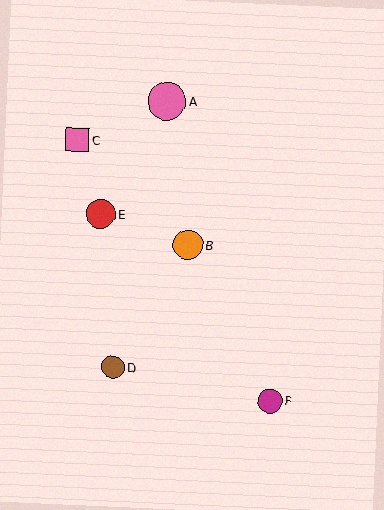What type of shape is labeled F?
Shape F is a magenta circle.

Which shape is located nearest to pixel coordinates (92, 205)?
The red circle (labeled E) at (100, 214) is nearest to that location.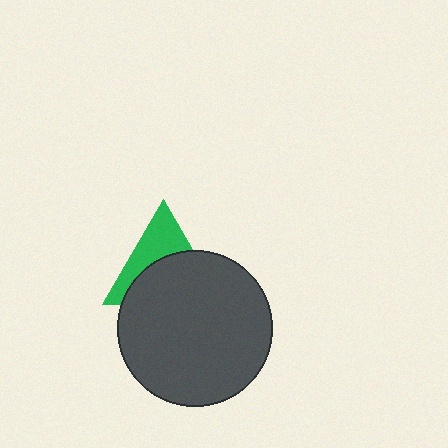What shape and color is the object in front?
The object in front is a dark gray circle.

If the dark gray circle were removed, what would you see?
You would see the complete green triangle.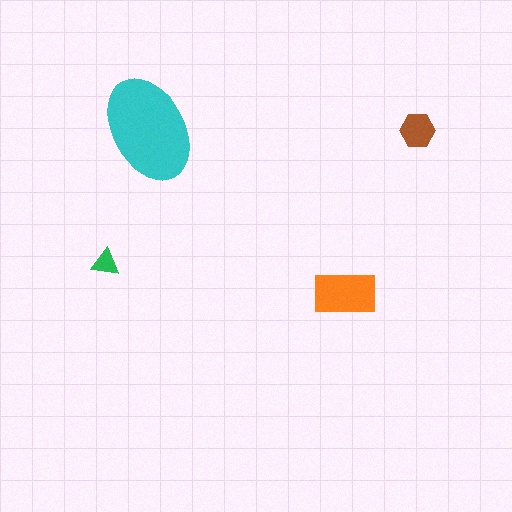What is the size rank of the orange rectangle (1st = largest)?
2nd.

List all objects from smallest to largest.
The green triangle, the brown hexagon, the orange rectangle, the cyan ellipse.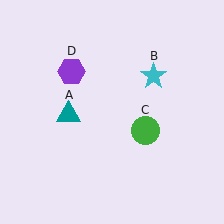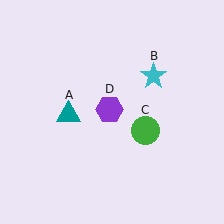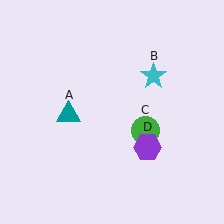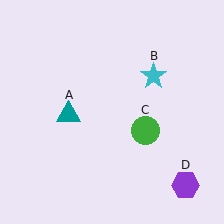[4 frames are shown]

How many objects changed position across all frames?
1 object changed position: purple hexagon (object D).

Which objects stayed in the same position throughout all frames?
Teal triangle (object A) and cyan star (object B) and green circle (object C) remained stationary.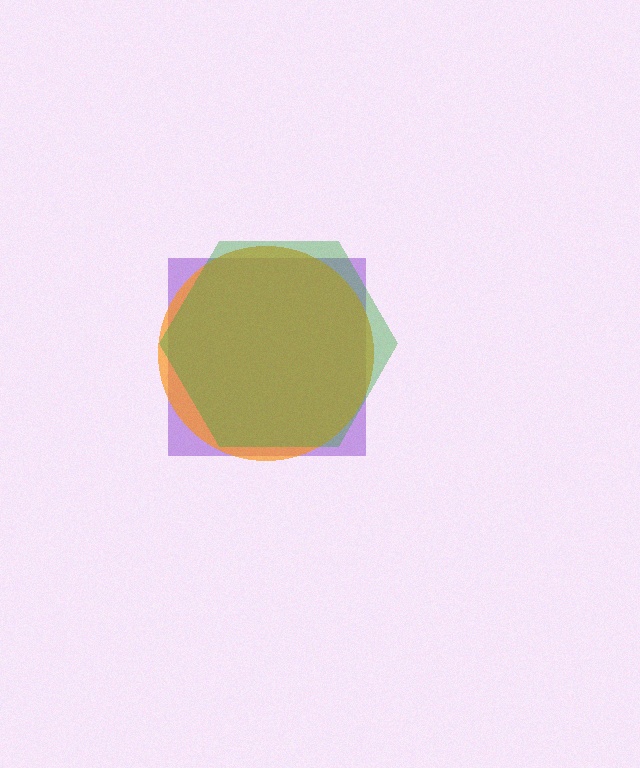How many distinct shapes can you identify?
There are 3 distinct shapes: a purple square, an orange circle, a green hexagon.